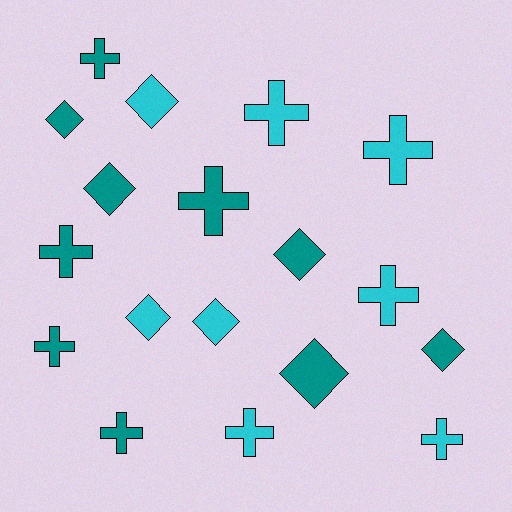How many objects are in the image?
There are 18 objects.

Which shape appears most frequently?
Cross, with 10 objects.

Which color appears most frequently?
Teal, with 10 objects.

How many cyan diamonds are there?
There are 3 cyan diamonds.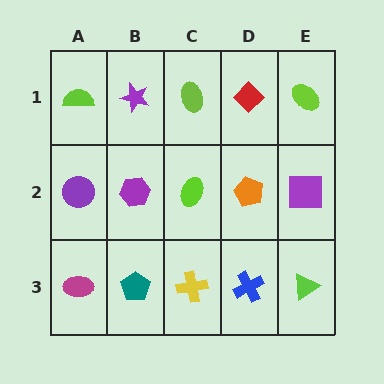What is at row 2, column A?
A purple circle.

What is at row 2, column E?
A purple square.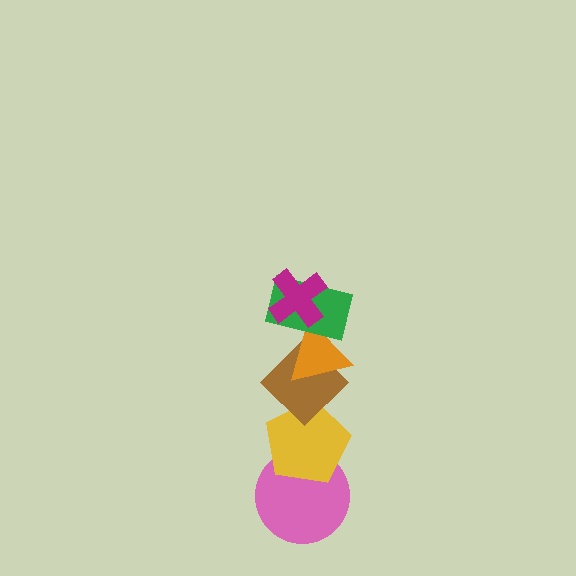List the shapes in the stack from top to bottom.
From top to bottom: the magenta cross, the green rectangle, the orange triangle, the brown diamond, the yellow pentagon, the pink circle.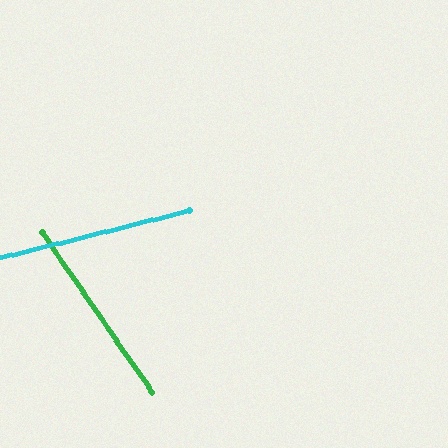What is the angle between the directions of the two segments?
Approximately 69 degrees.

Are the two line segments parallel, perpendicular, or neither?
Neither parallel nor perpendicular — they differ by about 69°.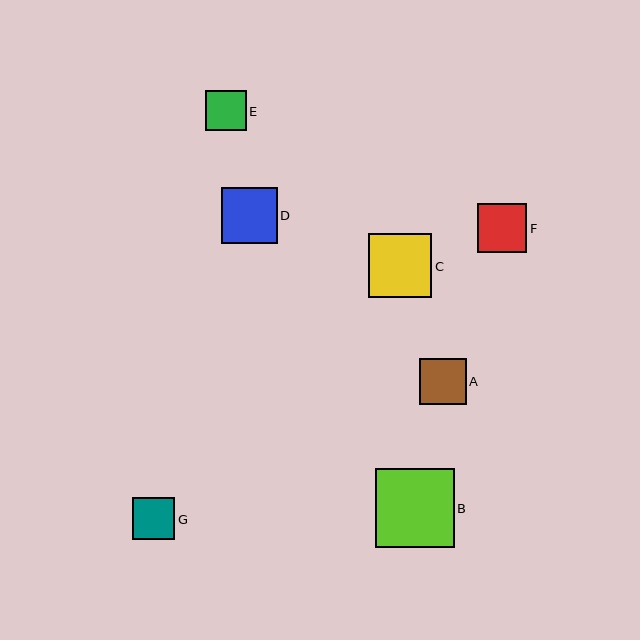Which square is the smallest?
Square E is the smallest with a size of approximately 41 pixels.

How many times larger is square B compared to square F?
Square B is approximately 1.6 times the size of square F.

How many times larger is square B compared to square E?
Square B is approximately 1.9 times the size of square E.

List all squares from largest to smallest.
From largest to smallest: B, C, D, F, A, G, E.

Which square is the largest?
Square B is the largest with a size of approximately 79 pixels.